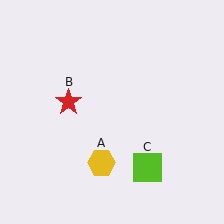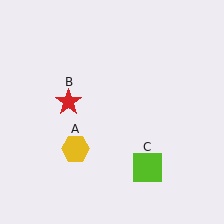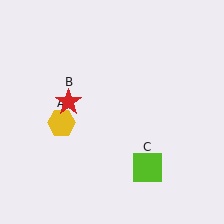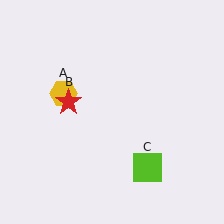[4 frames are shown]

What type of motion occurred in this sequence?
The yellow hexagon (object A) rotated clockwise around the center of the scene.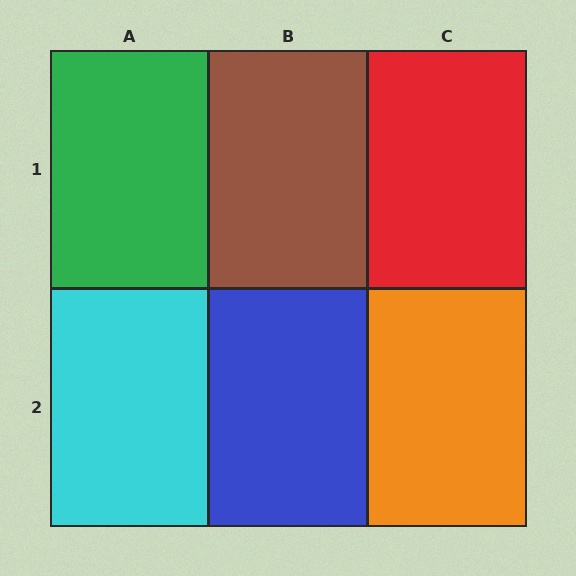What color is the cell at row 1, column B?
Brown.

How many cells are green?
1 cell is green.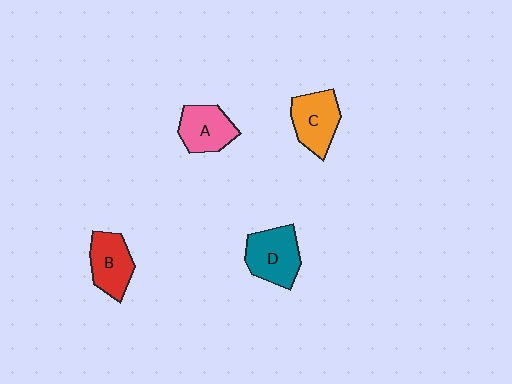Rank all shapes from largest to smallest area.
From largest to smallest: D (teal), C (orange), B (red), A (pink).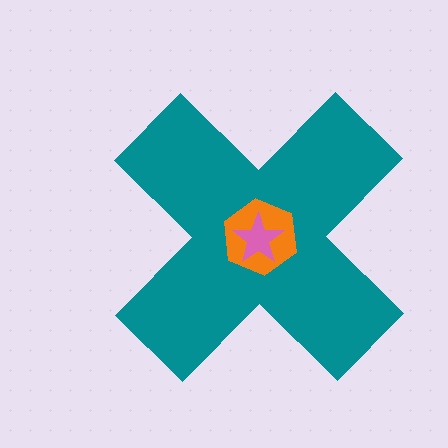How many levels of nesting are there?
3.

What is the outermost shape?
The teal cross.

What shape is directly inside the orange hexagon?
The pink star.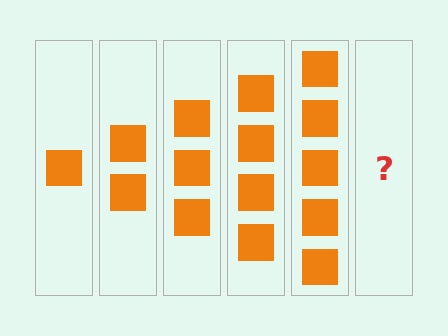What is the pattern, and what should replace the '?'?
The pattern is that each step adds one more square. The '?' should be 6 squares.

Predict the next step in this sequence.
The next step is 6 squares.